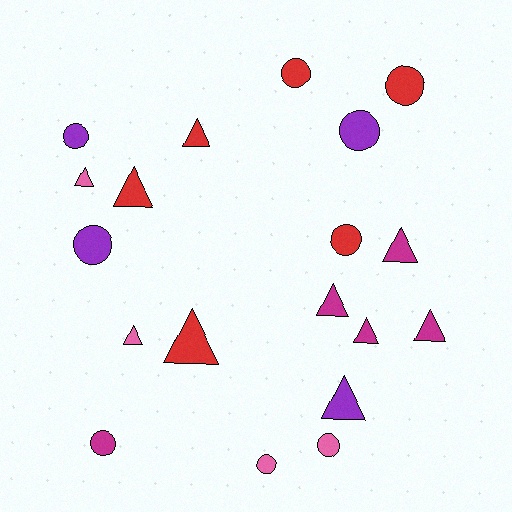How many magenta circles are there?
There is 1 magenta circle.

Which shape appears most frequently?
Triangle, with 10 objects.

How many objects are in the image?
There are 19 objects.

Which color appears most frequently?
Red, with 6 objects.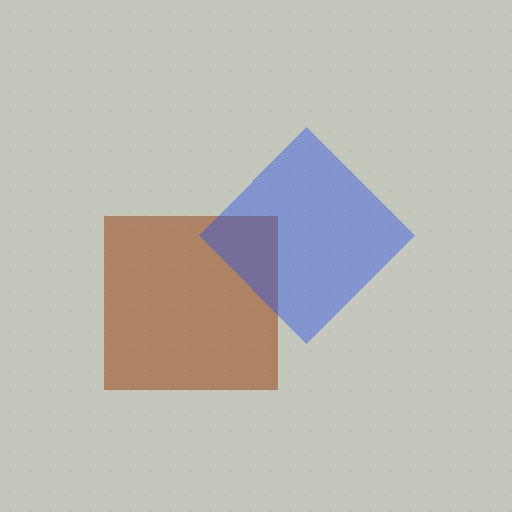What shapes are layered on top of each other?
The layered shapes are: a brown square, a blue diamond.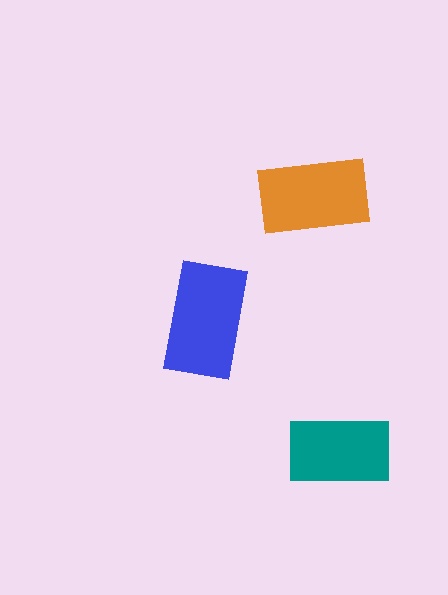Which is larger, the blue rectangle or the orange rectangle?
The blue one.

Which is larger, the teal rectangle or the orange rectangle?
The orange one.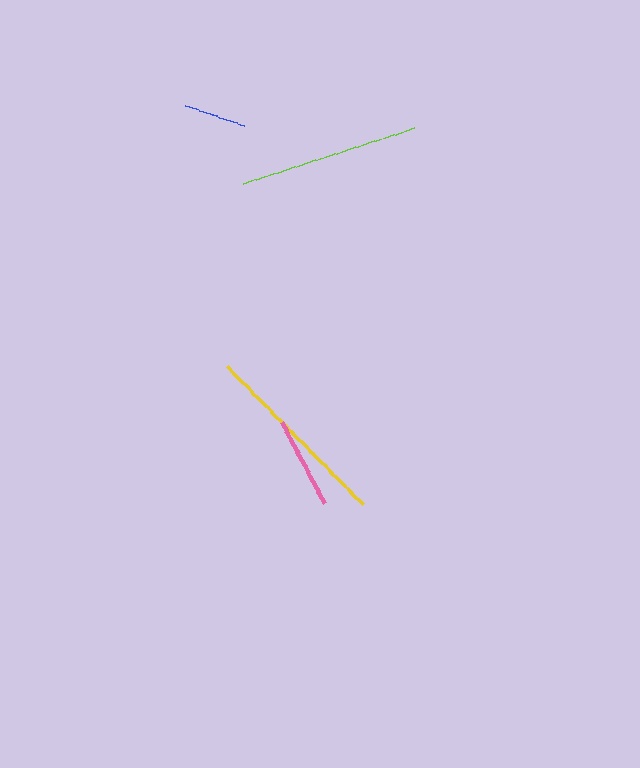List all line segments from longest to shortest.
From longest to shortest: yellow, lime, pink, blue.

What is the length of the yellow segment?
The yellow segment is approximately 195 pixels long.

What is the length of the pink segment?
The pink segment is approximately 92 pixels long.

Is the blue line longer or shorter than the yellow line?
The yellow line is longer than the blue line.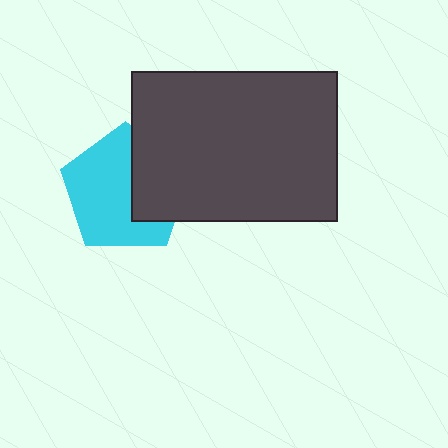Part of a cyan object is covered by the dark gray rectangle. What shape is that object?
It is a pentagon.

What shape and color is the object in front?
The object in front is a dark gray rectangle.